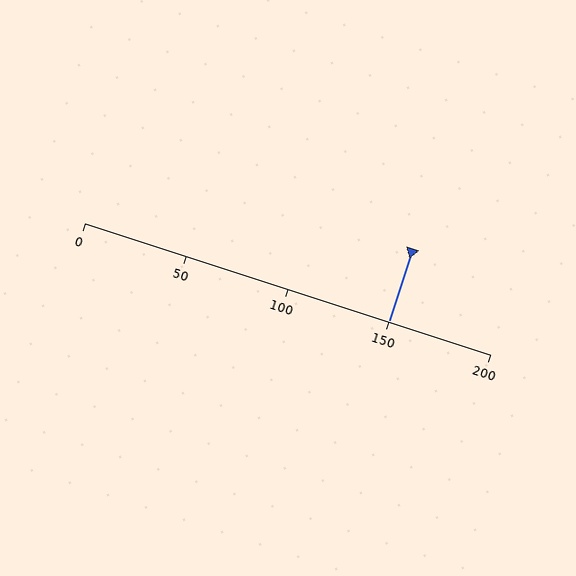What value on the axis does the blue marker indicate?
The marker indicates approximately 150.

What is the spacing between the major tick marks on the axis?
The major ticks are spaced 50 apart.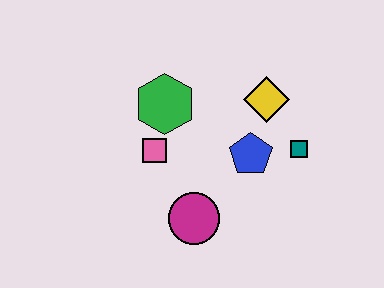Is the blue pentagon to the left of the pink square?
No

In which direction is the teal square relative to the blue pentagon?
The teal square is to the right of the blue pentagon.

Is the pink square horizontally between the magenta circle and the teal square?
No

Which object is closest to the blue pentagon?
The teal square is closest to the blue pentagon.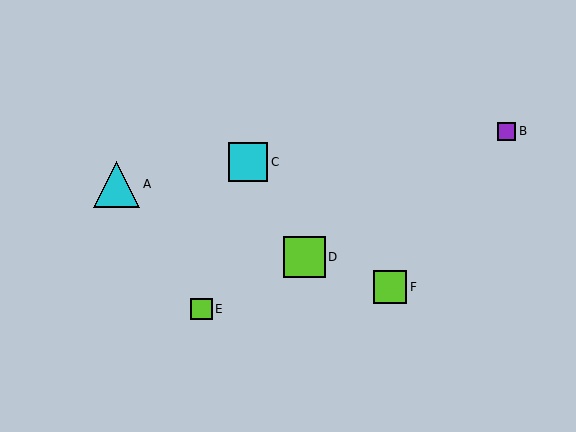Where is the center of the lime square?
The center of the lime square is at (390, 287).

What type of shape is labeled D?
Shape D is a lime square.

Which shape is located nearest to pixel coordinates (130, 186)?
The cyan triangle (labeled A) at (116, 184) is nearest to that location.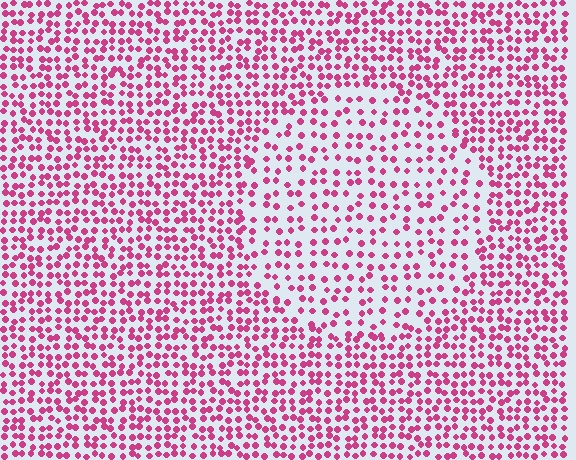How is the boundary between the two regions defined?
The boundary is defined by a change in element density (approximately 1.7x ratio). All elements are the same color, size, and shape.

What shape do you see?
I see a circle.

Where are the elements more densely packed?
The elements are more densely packed outside the circle boundary.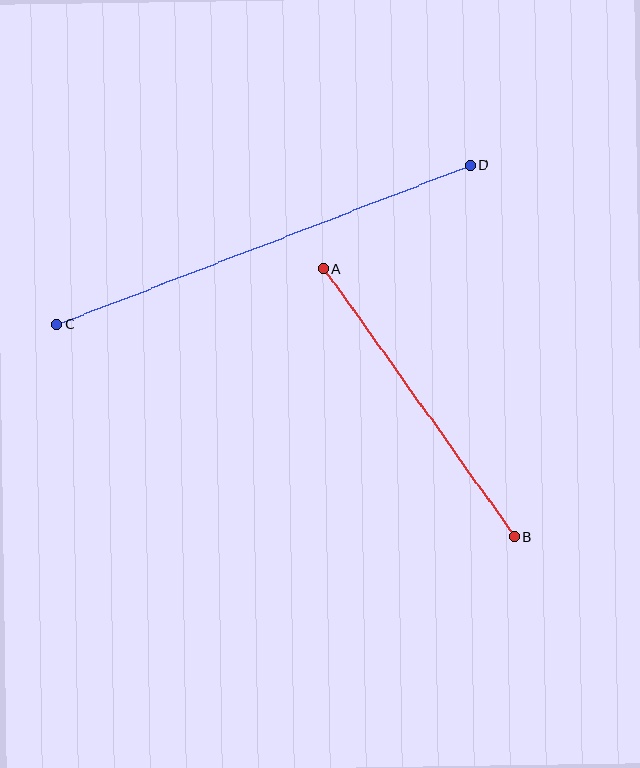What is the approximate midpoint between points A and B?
The midpoint is at approximately (419, 403) pixels.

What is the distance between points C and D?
The distance is approximately 443 pixels.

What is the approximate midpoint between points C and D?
The midpoint is at approximately (263, 245) pixels.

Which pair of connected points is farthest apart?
Points C and D are farthest apart.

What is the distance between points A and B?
The distance is approximately 330 pixels.